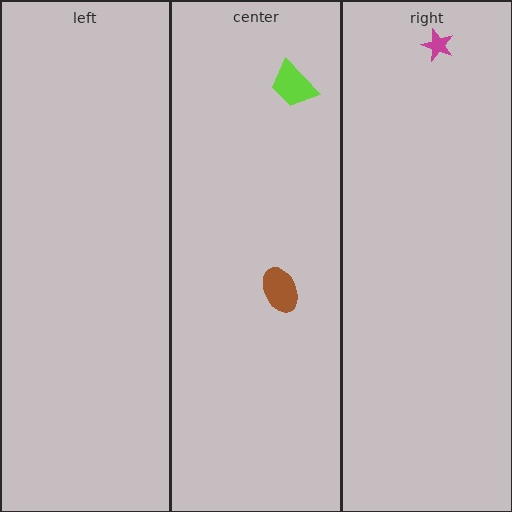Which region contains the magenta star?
The right region.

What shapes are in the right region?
The magenta star.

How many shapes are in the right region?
1.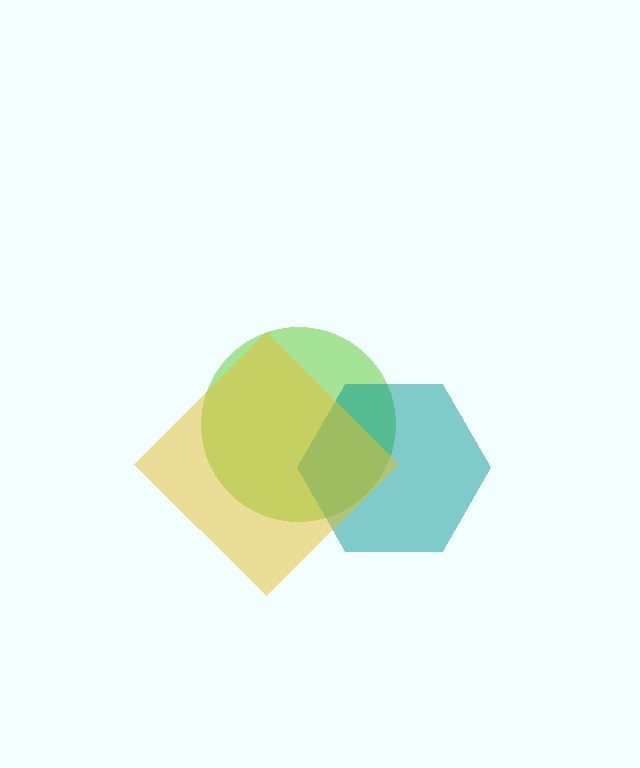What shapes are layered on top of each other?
The layered shapes are: a lime circle, a teal hexagon, a yellow diamond.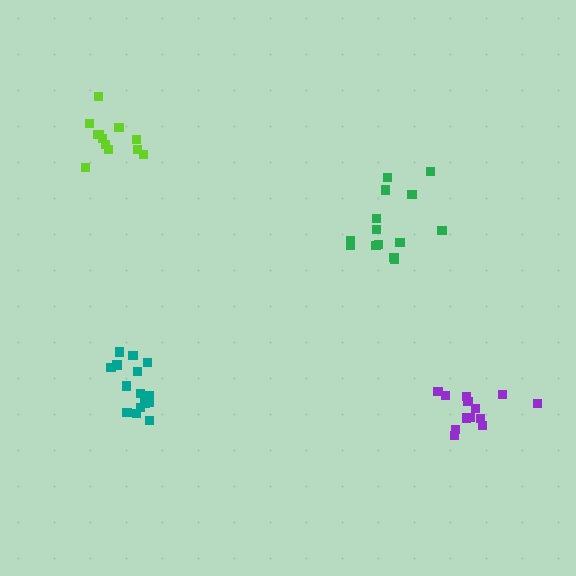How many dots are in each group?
Group 1: 14 dots, Group 2: 14 dots, Group 3: 12 dots, Group 4: 16 dots (56 total).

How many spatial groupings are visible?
There are 4 spatial groupings.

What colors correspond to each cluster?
The clusters are colored: purple, green, lime, teal.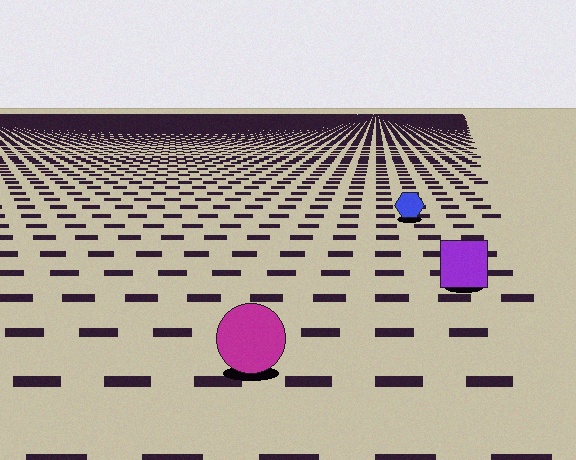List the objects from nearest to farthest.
From nearest to farthest: the magenta circle, the purple square, the blue hexagon.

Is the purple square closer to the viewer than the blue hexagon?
Yes. The purple square is closer — you can tell from the texture gradient: the ground texture is coarser near it.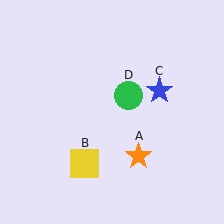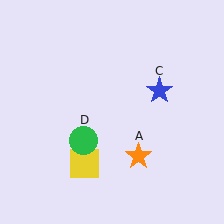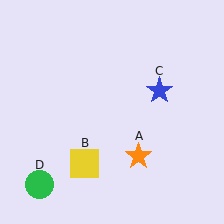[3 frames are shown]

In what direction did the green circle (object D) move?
The green circle (object D) moved down and to the left.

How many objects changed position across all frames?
1 object changed position: green circle (object D).